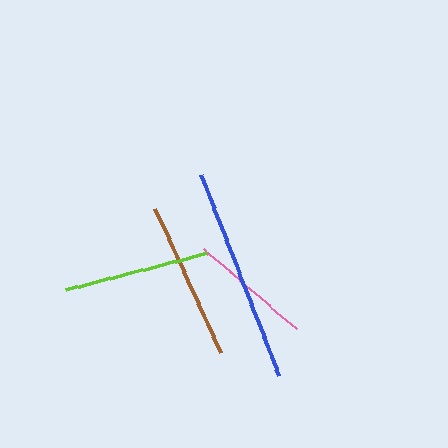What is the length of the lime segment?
The lime segment is approximately 146 pixels long.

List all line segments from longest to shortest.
From longest to shortest: blue, brown, lime, pink.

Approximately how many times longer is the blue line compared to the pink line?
The blue line is approximately 1.8 times the length of the pink line.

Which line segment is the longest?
The blue line is the longest at approximately 215 pixels.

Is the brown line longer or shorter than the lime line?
The brown line is longer than the lime line.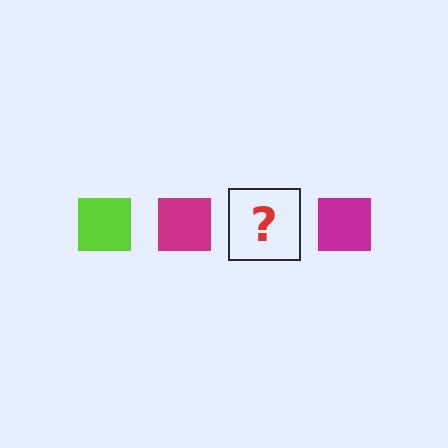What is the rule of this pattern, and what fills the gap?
The rule is that the pattern cycles through lime, magenta squares. The gap should be filled with a lime square.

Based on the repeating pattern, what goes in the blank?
The blank should be a lime square.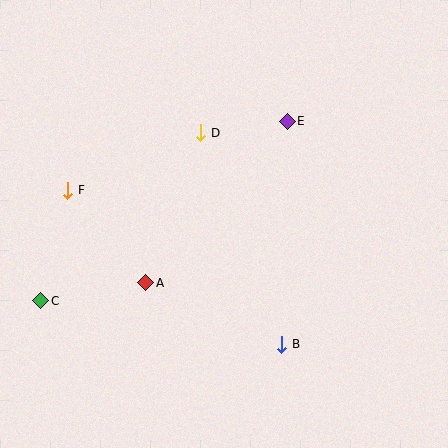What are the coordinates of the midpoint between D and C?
The midpoint between D and C is at (121, 217).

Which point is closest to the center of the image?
Point D at (200, 133) is closest to the center.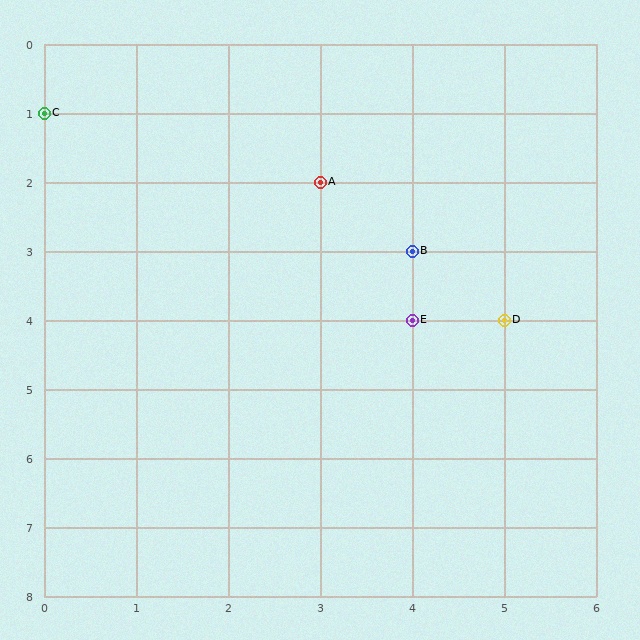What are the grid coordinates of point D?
Point D is at grid coordinates (5, 4).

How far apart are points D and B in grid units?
Points D and B are 1 column and 1 row apart (about 1.4 grid units diagonally).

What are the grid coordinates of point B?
Point B is at grid coordinates (4, 3).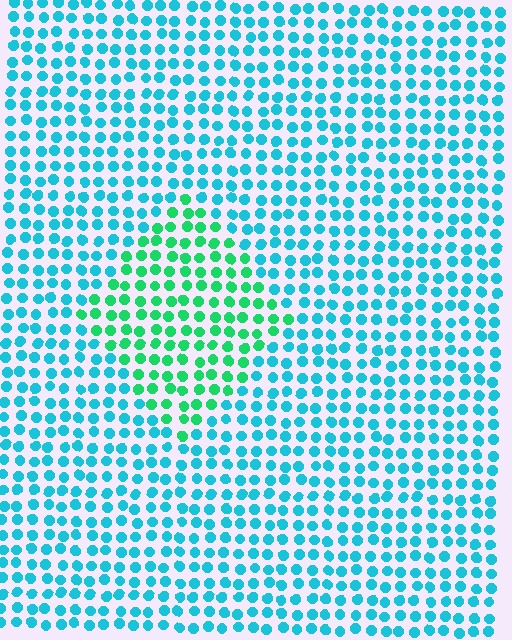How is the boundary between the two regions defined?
The boundary is defined purely by a slight shift in hue (about 42 degrees). Spacing, size, and orientation are identical on both sides.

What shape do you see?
I see a diamond.